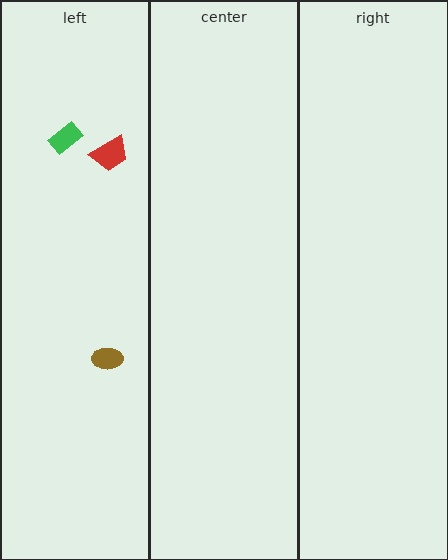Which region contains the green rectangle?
The left region.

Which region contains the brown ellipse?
The left region.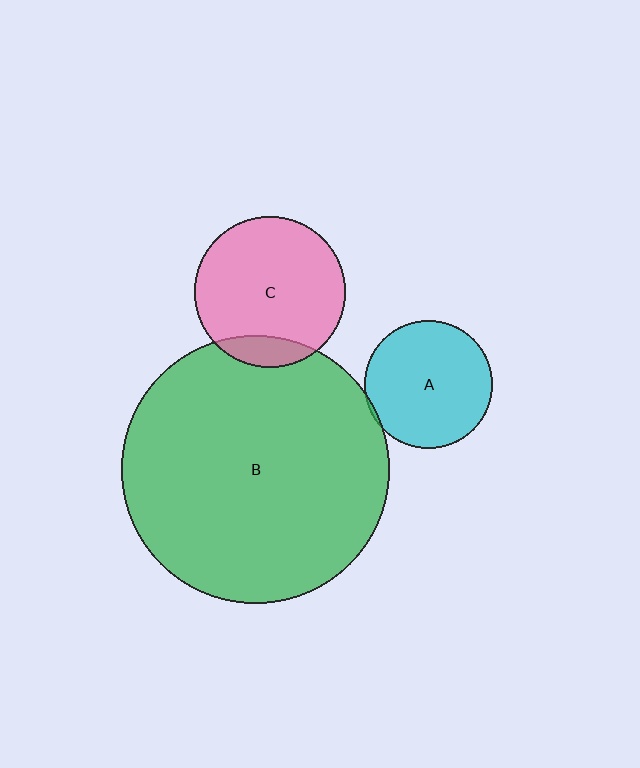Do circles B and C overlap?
Yes.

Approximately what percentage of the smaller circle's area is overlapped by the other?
Approximately 10%.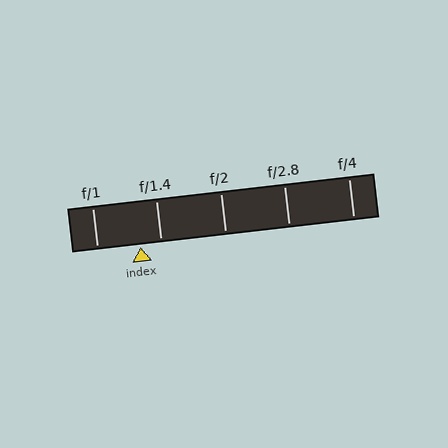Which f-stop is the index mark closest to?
The index mark is closest to f/1.4.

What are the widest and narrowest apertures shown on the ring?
The widest aperture shown is f/1 and the narrowest is f/4.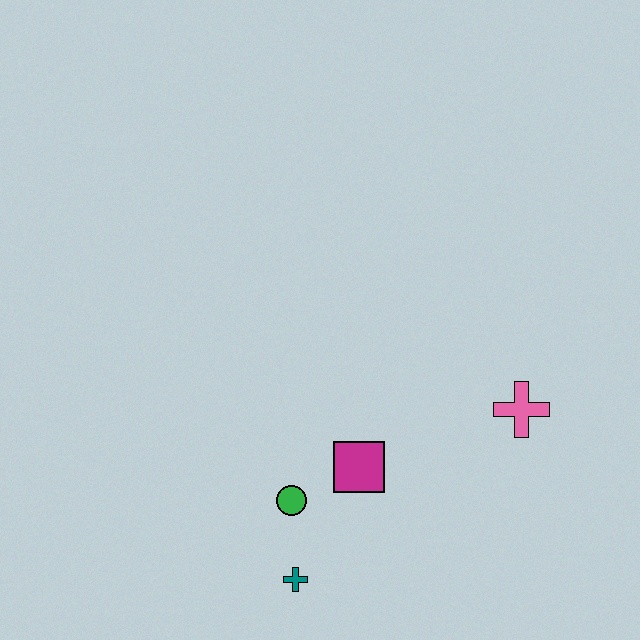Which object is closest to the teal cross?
The green circle is closest to the teal cross.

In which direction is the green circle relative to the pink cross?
The green circle is to the left of the pink cross.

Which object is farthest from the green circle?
The pink cross is farthest from the green circle.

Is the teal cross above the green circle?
No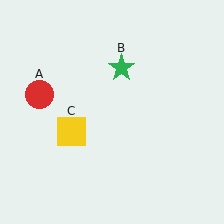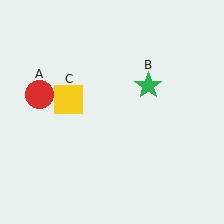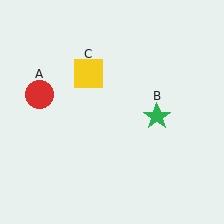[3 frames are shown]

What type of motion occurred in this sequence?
The green star (object B), yellow square (object C) rotated clockwise around the center of the scene.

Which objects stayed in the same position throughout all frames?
Red circle (object A) remained stationary.